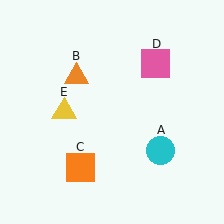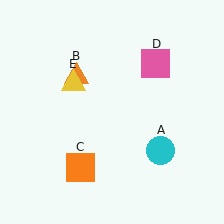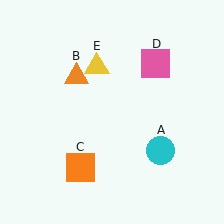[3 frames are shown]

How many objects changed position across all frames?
1 object changed position: yellow triangle (object E).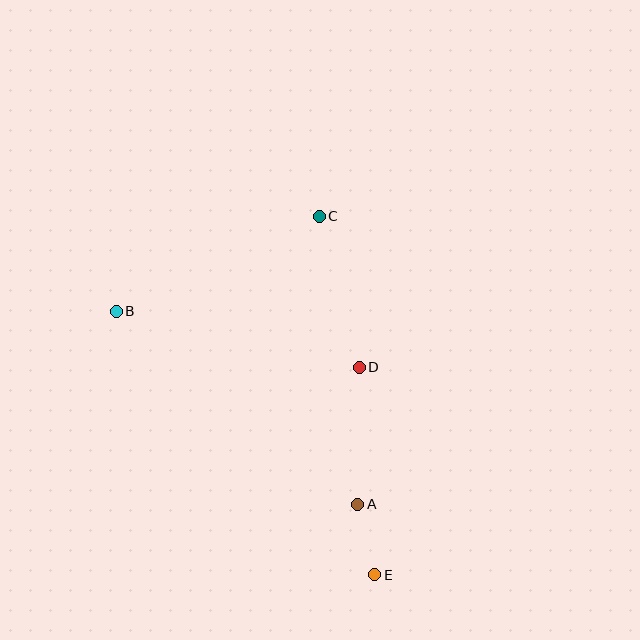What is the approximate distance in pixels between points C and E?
The distance between C and E is approximately 363 pixels.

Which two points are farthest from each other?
Points B and E are farthest from each other.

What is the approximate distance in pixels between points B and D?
The distance between B and D is approximately 249 pixels.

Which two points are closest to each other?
Points A and E are closest to each other.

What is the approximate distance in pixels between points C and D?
The distance between C and D is approximately 156 pixels.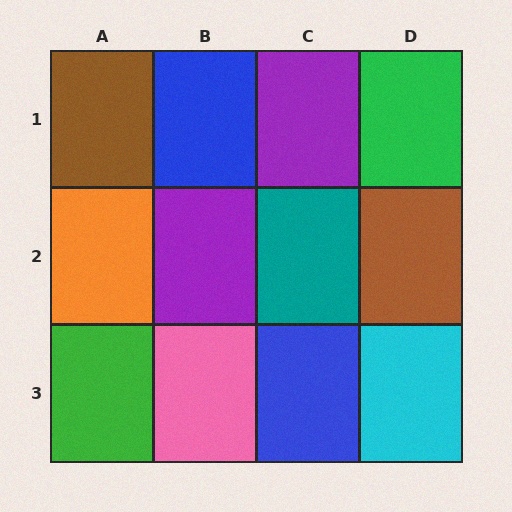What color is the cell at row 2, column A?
Orange.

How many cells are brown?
2 cells are brown.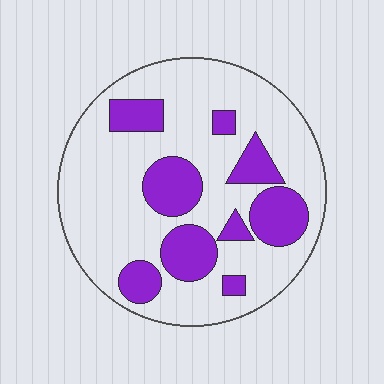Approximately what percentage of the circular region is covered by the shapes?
Approximately 25%.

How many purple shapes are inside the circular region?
9.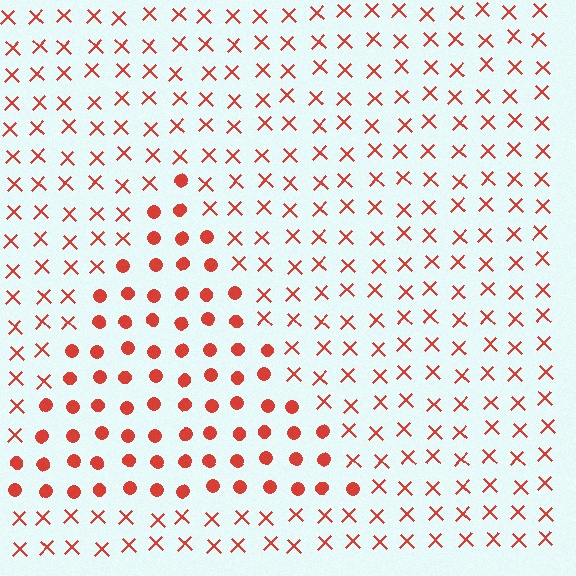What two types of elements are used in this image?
The image uses circles inside the triangle region and X marks outside it.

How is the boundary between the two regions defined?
The boundary is defined by a change in element shape: circles inside vs. X marks outside. All elements share the same color and spacing.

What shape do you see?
I see a triangle.